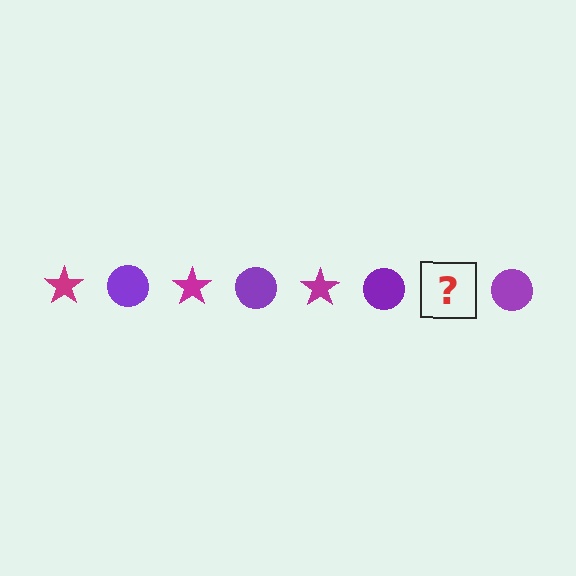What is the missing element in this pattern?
The missing element is a magenta star.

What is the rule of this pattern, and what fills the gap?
The rule is that the pattern alternates between magenta star and purple circle. The gap should be filled with a magenta star.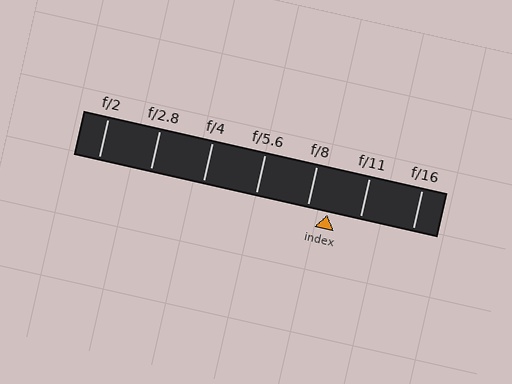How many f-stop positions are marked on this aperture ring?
There are 7 f-stop positions marked.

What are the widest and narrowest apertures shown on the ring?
The widest aperture shown is f/2 and the narrowest is f/16.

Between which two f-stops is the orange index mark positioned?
The index mark is between f/8 and f/11.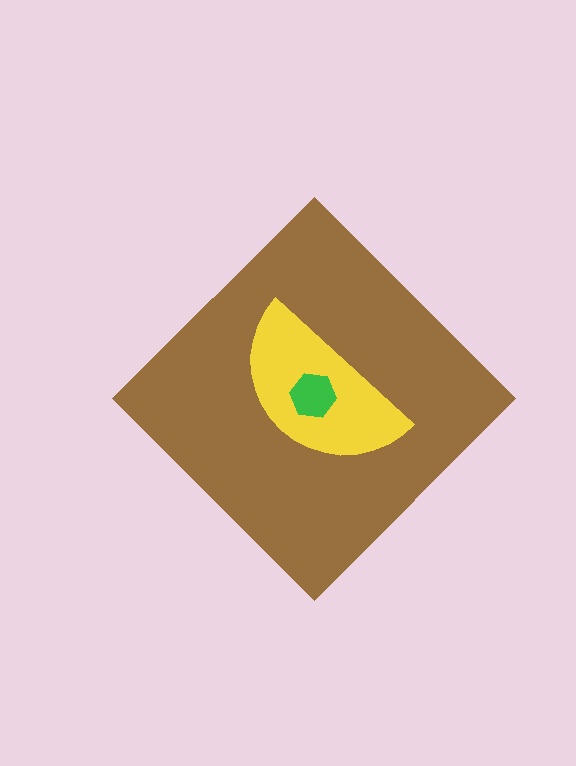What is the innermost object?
The green hexagon.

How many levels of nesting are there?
3.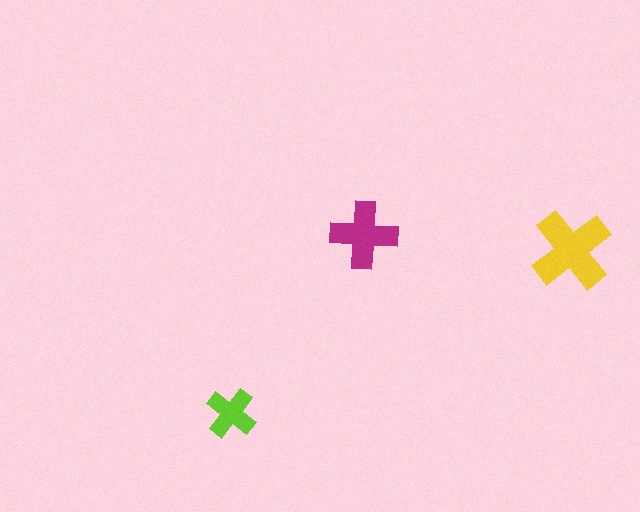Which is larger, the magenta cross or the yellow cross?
The yellow one.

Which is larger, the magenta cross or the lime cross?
The magenta one.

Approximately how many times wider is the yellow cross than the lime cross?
About 1.5 times wider.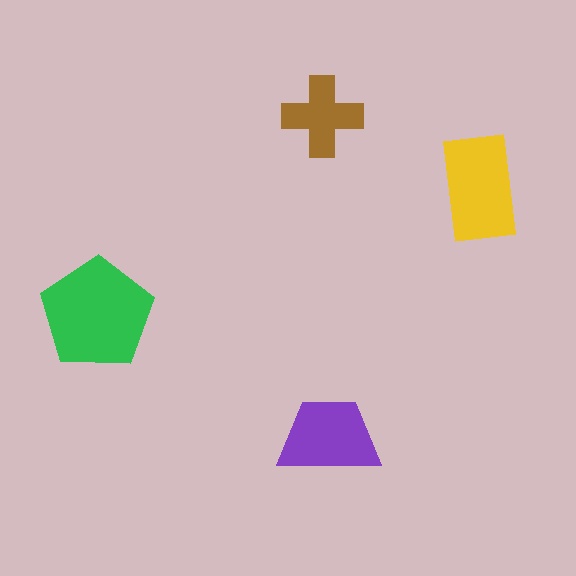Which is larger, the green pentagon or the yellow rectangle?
The green pentagon.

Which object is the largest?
The green pentagon.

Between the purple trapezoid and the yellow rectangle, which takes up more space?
The yellow rectangle.